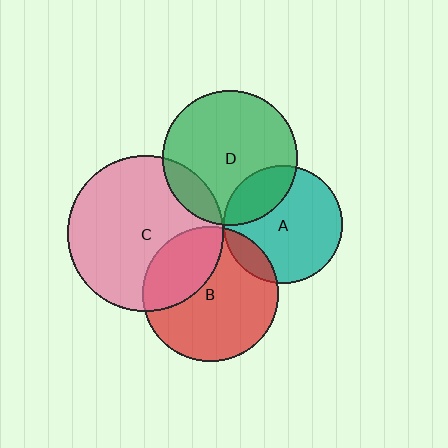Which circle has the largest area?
Circle C (pink).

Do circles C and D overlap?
Yes.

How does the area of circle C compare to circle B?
Approximately 1.3 times.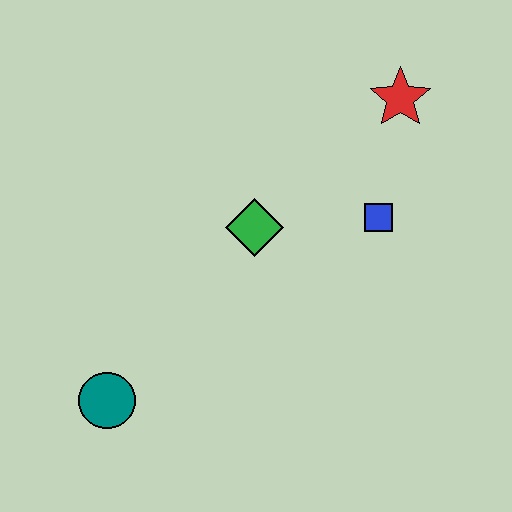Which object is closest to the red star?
The blue square is closest to the red star.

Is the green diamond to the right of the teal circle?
Yes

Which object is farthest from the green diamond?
The teal circle is farthest from the green diamond.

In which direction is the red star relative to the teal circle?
The red star is above the teal circle.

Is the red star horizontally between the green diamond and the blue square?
No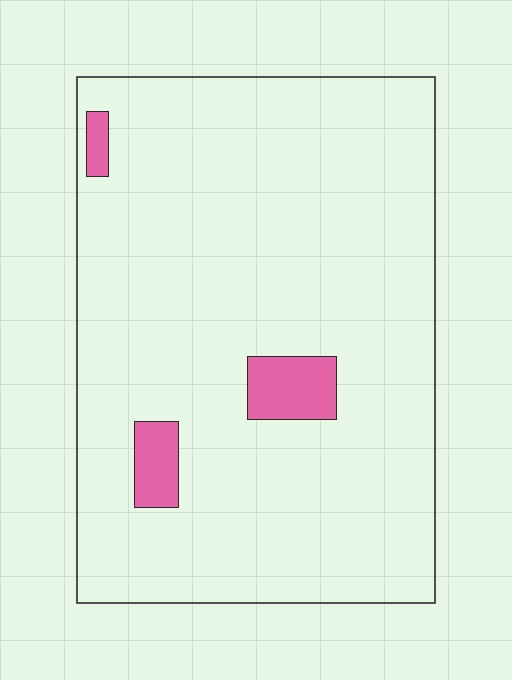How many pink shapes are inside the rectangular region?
3.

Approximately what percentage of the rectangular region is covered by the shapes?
Approximately 5%.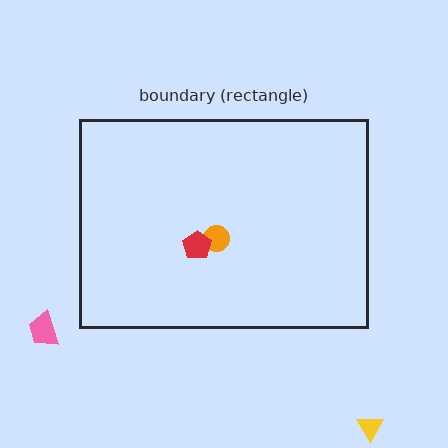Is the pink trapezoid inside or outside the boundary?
Outside.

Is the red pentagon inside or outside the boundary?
Inside.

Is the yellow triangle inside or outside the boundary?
Outside.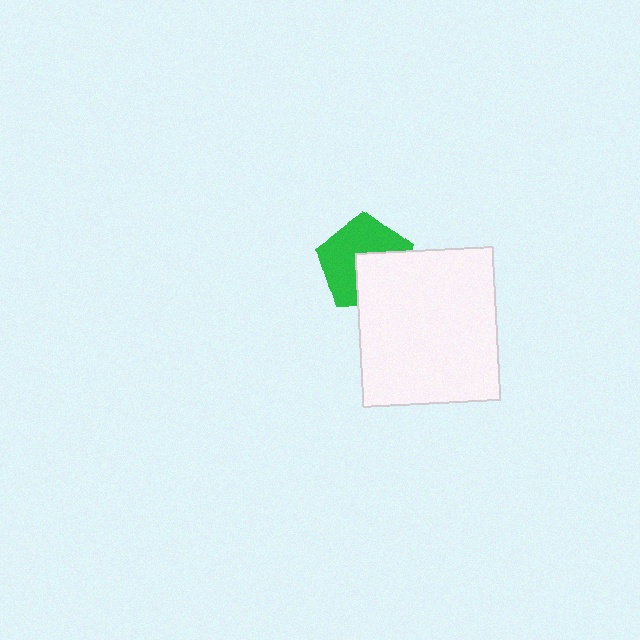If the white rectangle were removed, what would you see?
You would see the complete green pentagon.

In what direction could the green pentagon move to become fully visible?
The green pentagon could move toward the upper-left. That would shift it out from behind the white rectangle entirely.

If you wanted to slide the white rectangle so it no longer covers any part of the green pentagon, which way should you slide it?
Slide it toward the lower-right — that is the most direct way to separate the two shapes.